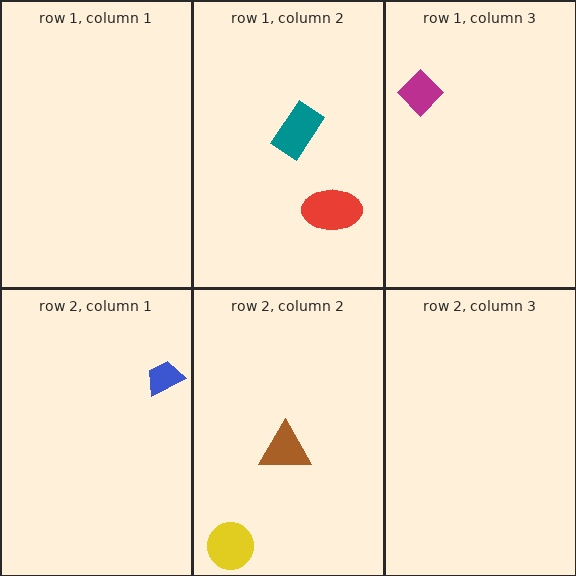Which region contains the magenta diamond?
The row 1, column 3 region.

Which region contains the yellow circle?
The row 2, column 2 region.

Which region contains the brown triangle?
The row 2, column 2 region.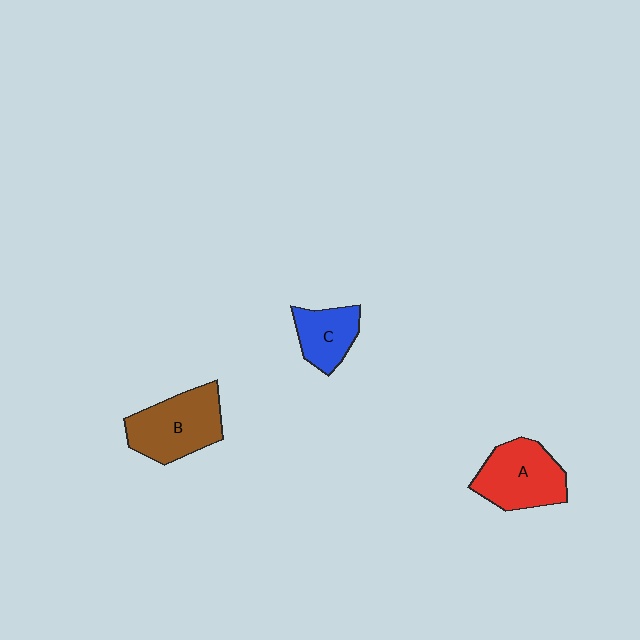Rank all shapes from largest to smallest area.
From largest to smallest: B (brown), A (red), C (blue).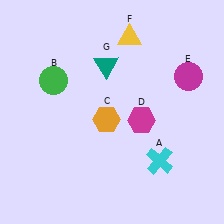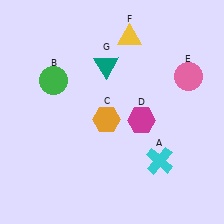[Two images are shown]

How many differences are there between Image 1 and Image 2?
There is 1 difference between the two images.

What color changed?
The circle (E) changed from magenta in Image 1 to pink in Image 2.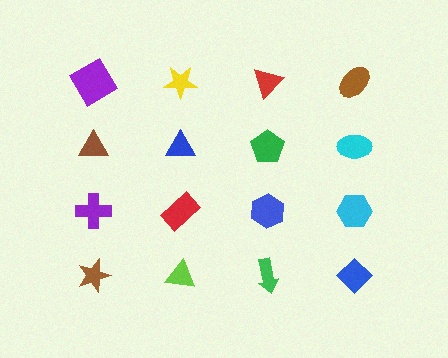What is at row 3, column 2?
A red rectangle.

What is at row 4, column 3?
A green arrow.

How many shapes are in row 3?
4 shapes.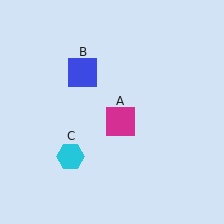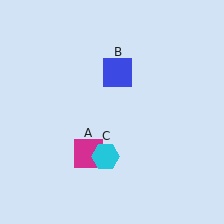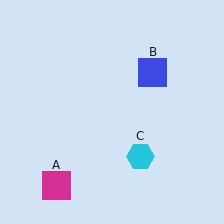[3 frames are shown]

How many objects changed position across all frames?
3 objects changed position: magenta square (object A), blue square (object B), cyan hexagon (object C).